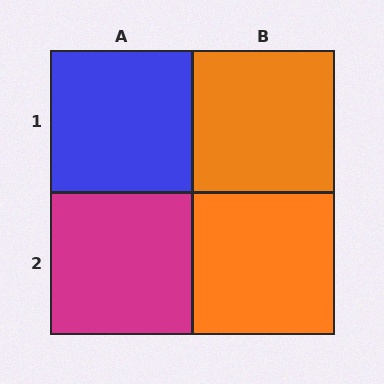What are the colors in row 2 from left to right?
Magenta, orange.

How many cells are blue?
1 cell is blue.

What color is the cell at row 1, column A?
Blue.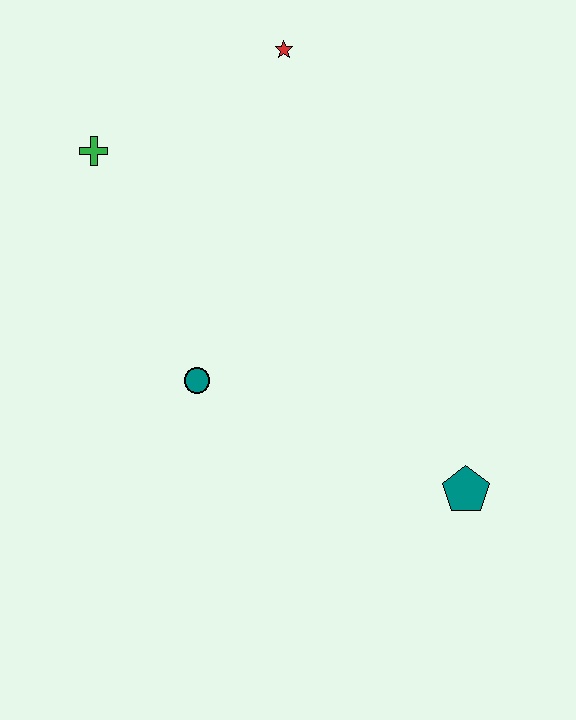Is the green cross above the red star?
No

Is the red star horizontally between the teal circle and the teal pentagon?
Yes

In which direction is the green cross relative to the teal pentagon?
The green cross is to the left of the teal pentagon.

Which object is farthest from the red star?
The teal pentagon is farthest from the red star.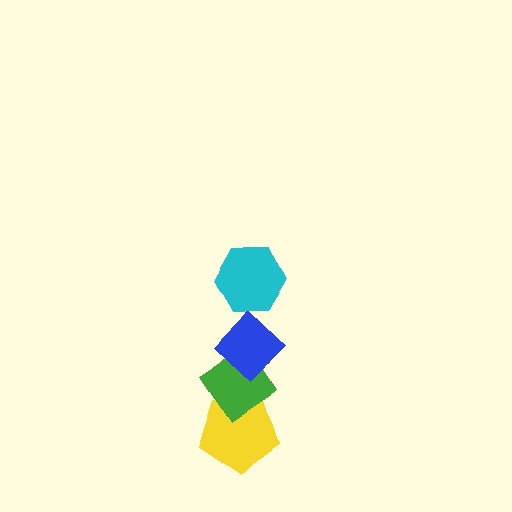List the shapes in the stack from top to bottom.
From top to bottom: the cyan hexagon, the blue diamond, the green diamond, the yellow pentagon.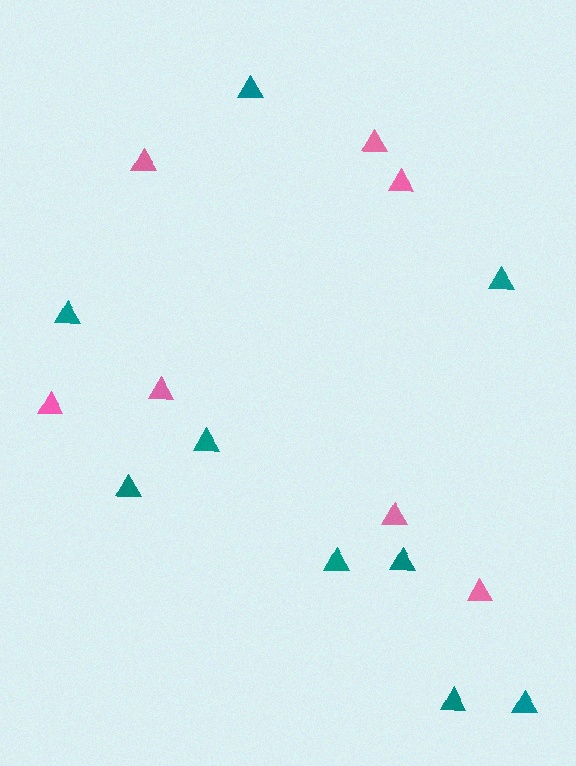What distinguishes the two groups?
There are 2 groups: one group of pink triangles (7) and one group of teal triangles (9).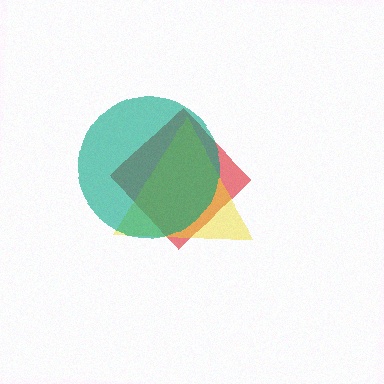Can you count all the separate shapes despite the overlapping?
Yes, there are 3 separate shapes.